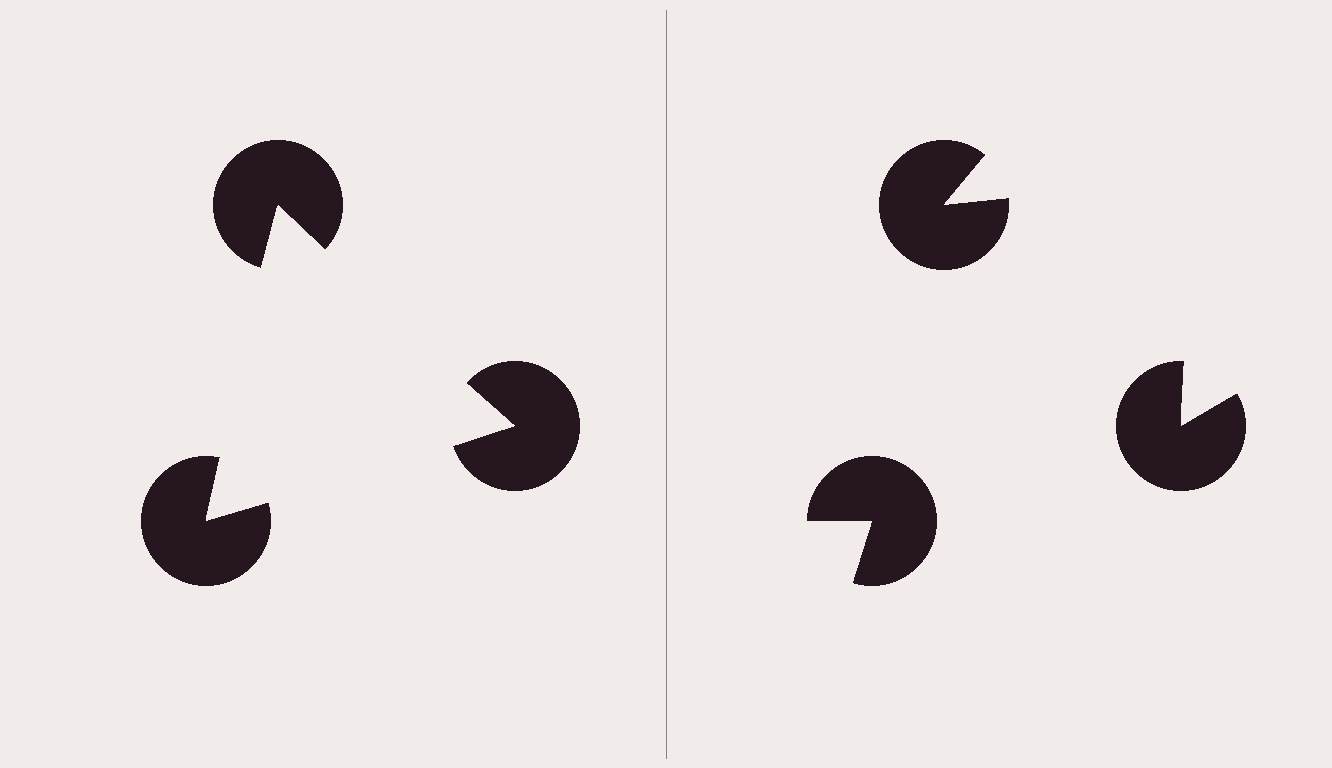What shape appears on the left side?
An illusory triangle.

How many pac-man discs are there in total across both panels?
6 — 3 on each side.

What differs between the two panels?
The pac-man discs are positioned identically on both sides; only the wedge orientations differ. On the left they align to a triangle; on the right they are misaligned.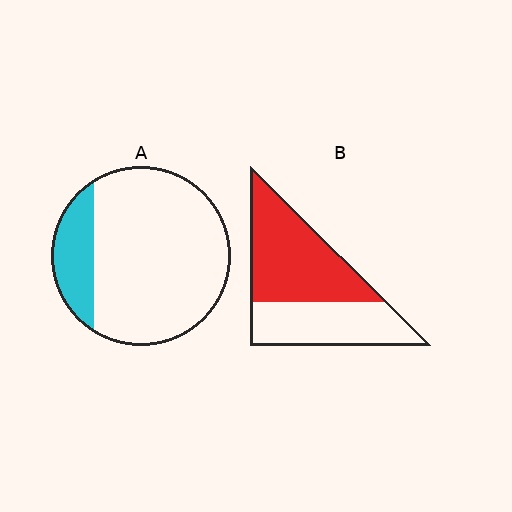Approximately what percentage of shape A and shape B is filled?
A is approximately 20% and B is approximately 55%.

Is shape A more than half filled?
No.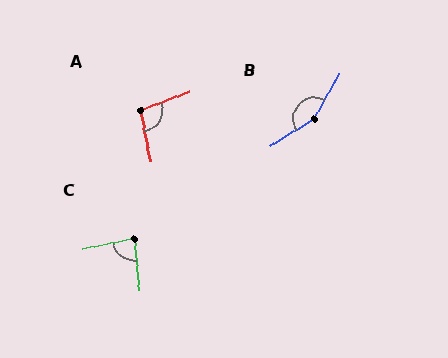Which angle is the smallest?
C, at approximately 84 degrees.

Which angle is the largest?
B, at approximately 150 degrees.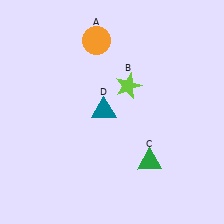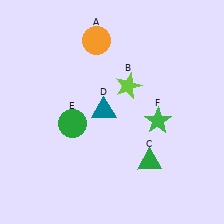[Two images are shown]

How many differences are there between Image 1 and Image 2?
There are 2 differences between the two images.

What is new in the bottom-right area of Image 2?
A green star (F) was added in the bottom-right area of Image 2.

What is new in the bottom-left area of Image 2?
A green circle (E) was added in the bottom-left area of Image 2.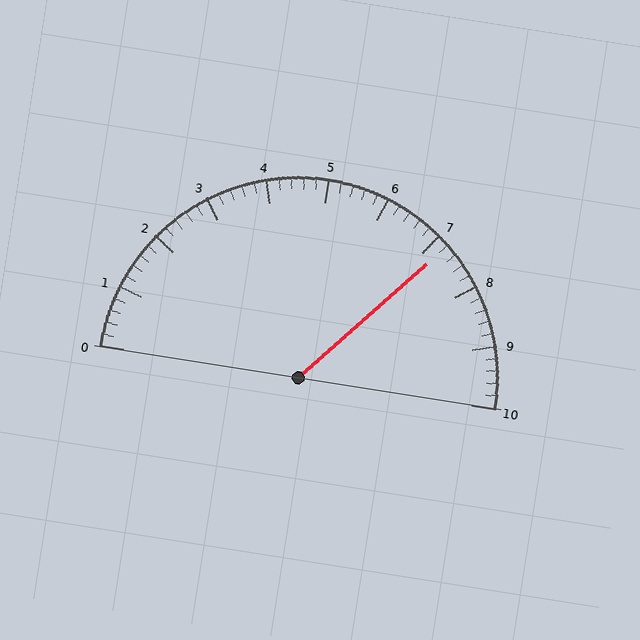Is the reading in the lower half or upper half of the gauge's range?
The reading is in the upper half of the range (0 to 10).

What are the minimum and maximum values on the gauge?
The gauge ranges from 0 to 10.